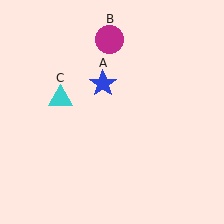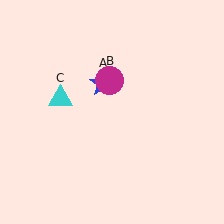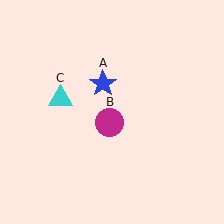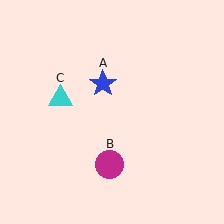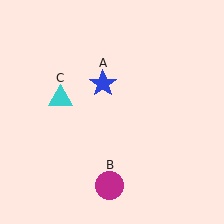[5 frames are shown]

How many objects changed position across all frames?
1 object changed position: magenta circle (object B).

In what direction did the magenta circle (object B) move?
The magenta circle (object B) moved down.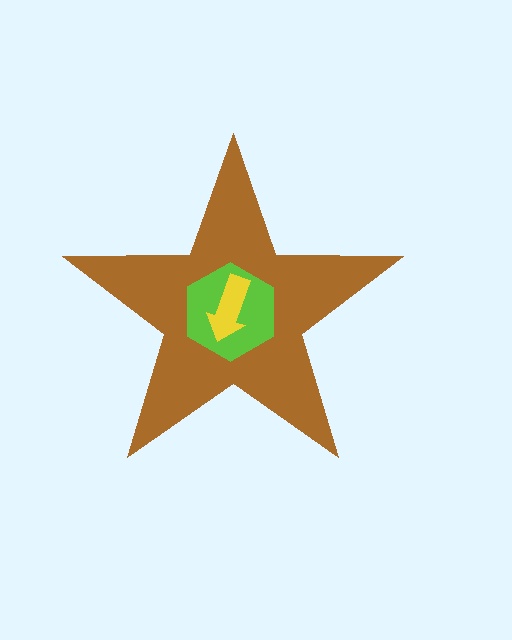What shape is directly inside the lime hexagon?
The yellow arrow.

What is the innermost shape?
The yellow arrow.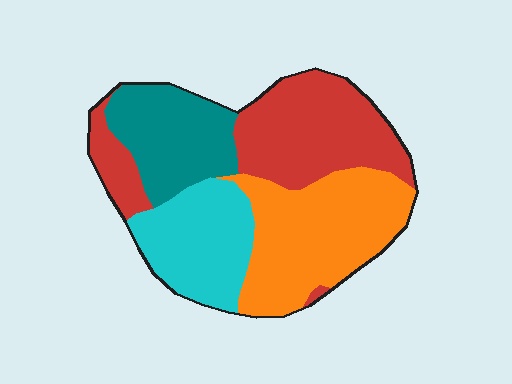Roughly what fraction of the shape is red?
Red takes up about one third (1/3) of the shape.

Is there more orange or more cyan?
Orange.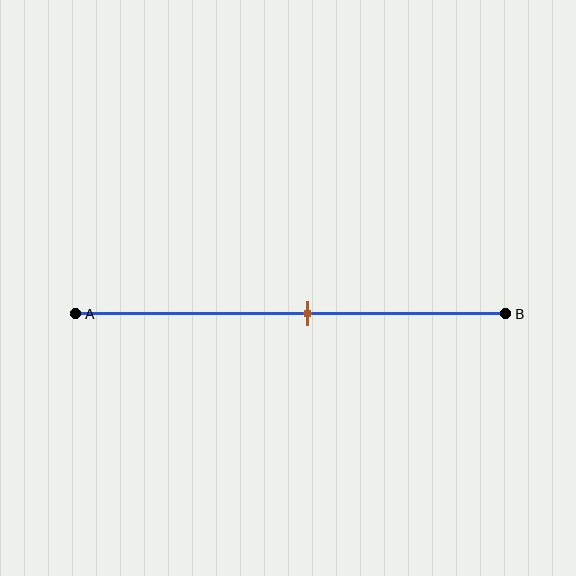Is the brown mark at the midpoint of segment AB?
No, the mark is at about 55% from A, not at the 50% midpoint.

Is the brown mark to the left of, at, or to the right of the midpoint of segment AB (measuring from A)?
The brown mark is to the right of the midpoint of segment AB.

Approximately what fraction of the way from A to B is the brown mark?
The brown mark is approximately 55% of the way from A to B.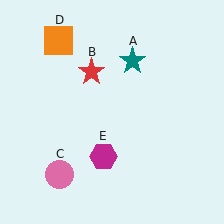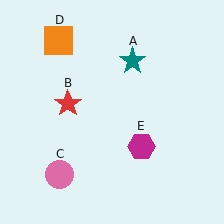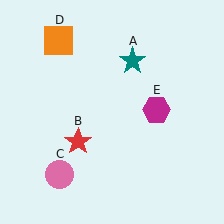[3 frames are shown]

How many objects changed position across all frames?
2 objects changed position: red star (object B), magenta hexagon (object E).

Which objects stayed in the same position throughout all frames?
Teal star (object A) and pink circle (object C) and orange square (object D) remained stationary.